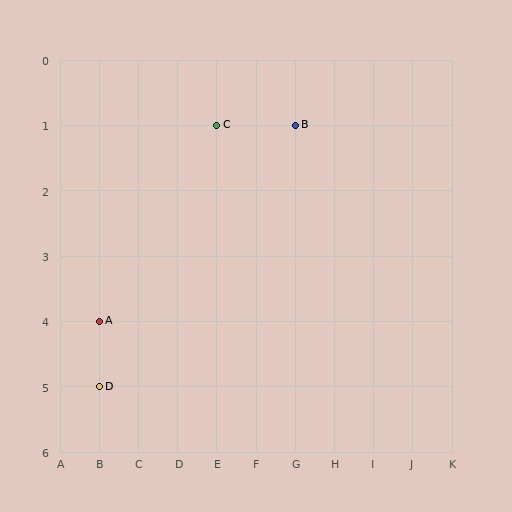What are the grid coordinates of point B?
Point B is at grid coordinates (G, 1).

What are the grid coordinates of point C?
Point C is at grid coordinates (E, 1).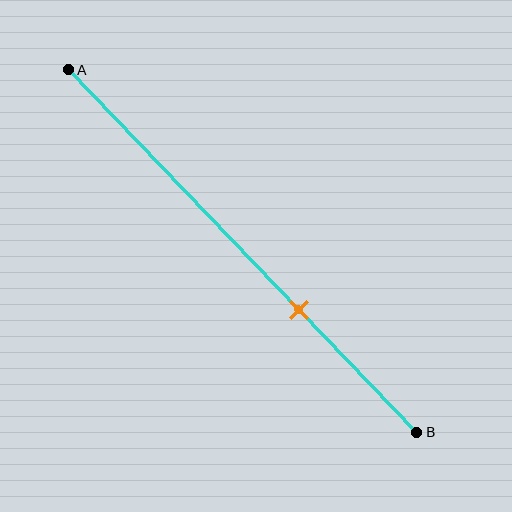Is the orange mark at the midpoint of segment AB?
No, the mark is at about 65% from A, not at the 50% midpoint.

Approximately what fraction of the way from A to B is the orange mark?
The orange mark is approximately 65% of the way from A to B.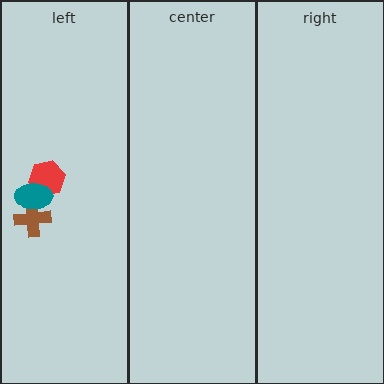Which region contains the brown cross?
The left region.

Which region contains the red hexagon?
The left region.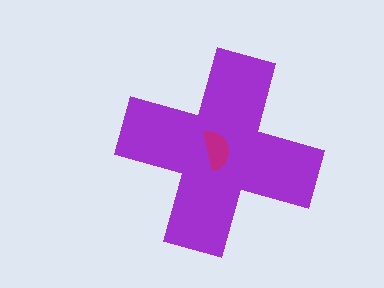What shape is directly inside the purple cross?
The magenta semicircle.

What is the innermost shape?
The magenta semicircle.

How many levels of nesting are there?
2.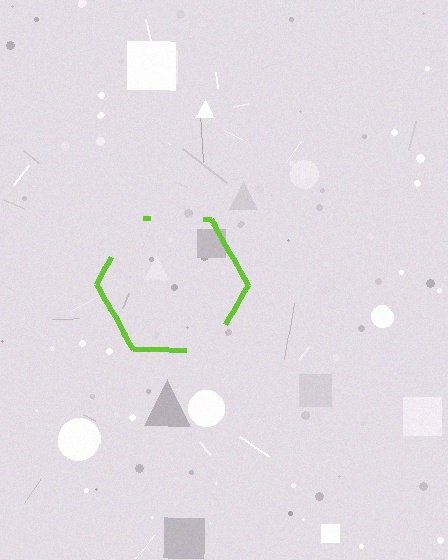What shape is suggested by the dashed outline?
The dashed outline suggests a hexagon.